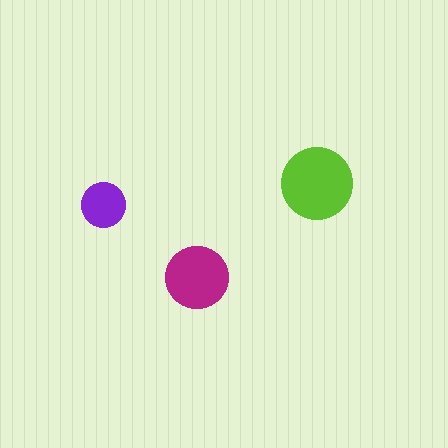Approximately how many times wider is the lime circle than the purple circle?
About 1.5 times wider.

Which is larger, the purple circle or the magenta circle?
The magenta one.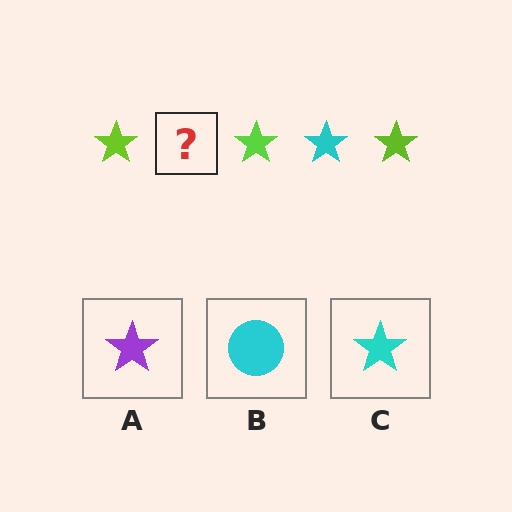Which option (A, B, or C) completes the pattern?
C.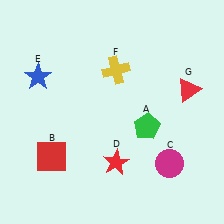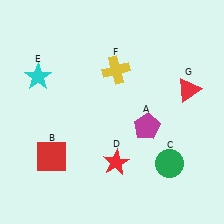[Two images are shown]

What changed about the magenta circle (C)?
In Image 1, C is magenta. In Image 2, it changed to green.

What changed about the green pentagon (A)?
In Image 1, A is green. In Image 2, it changed to magenta.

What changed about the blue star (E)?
In Image 1, E is blue. In Image 2, it changed to cyan.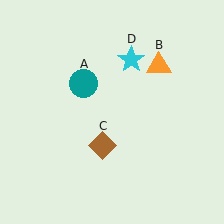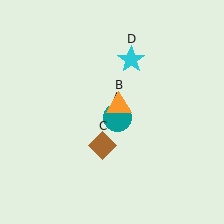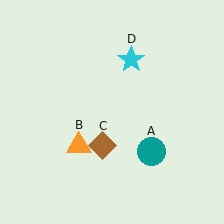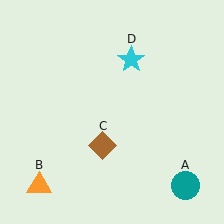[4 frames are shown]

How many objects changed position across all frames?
2 objects changed position: teal circle (object A), orange triangle (object B).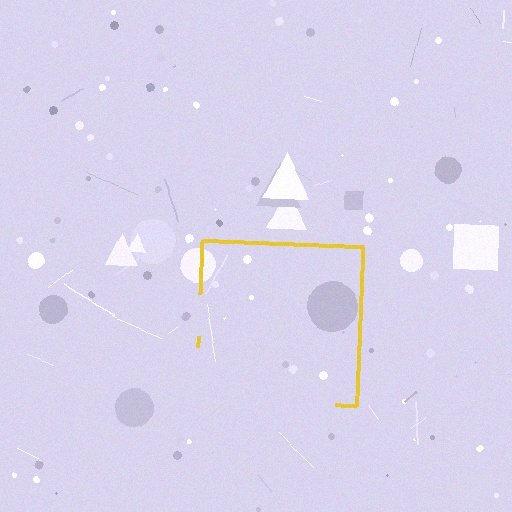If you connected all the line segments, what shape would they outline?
They would outline a square.